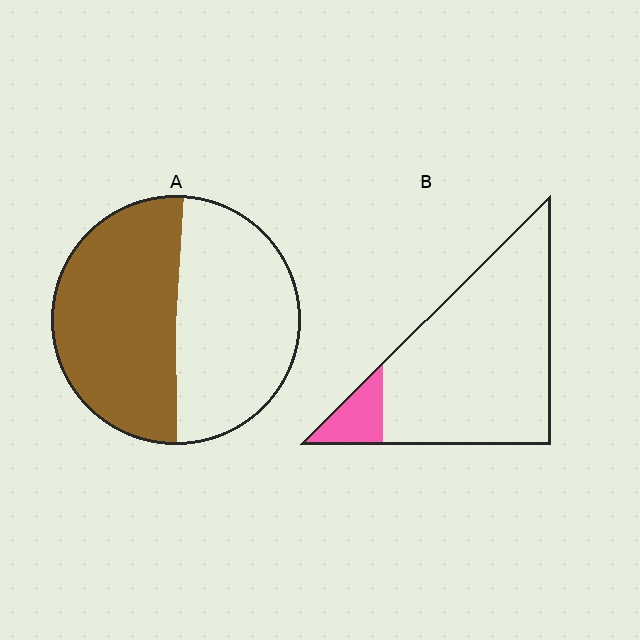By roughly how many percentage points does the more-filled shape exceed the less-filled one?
By roughly 40 percentage points (A over B).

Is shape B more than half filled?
No.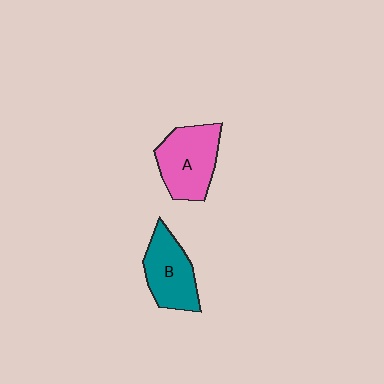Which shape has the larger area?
Shape A (pink).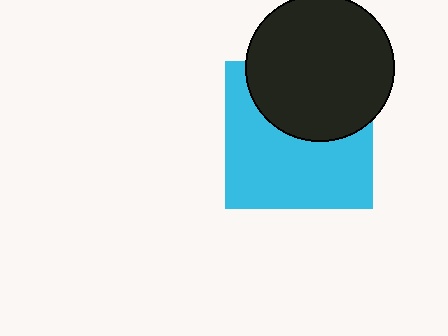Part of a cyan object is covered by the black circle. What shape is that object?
It is a square.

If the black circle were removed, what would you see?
You would see the complete cyan square.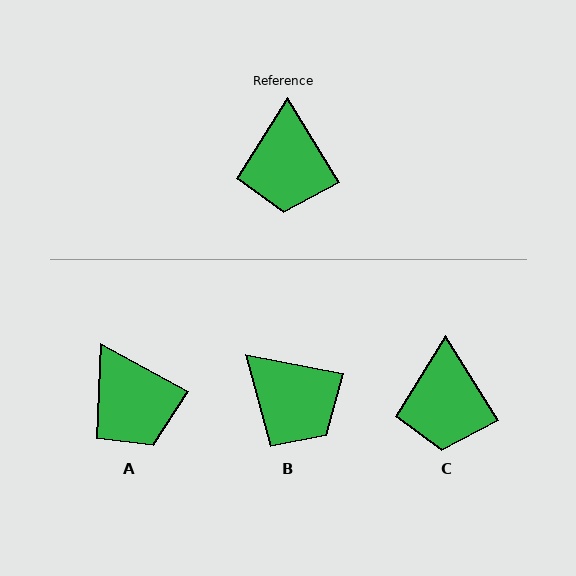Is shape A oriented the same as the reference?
No, it is off by about 30 degrees.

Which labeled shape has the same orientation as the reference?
C.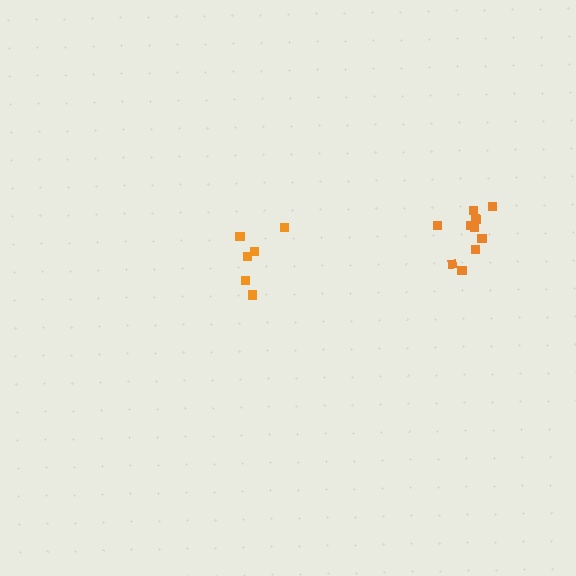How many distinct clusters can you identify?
There are 2 distinct clusters.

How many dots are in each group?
Group 1: 10 dots, Group 2: 6 dots (16 total).